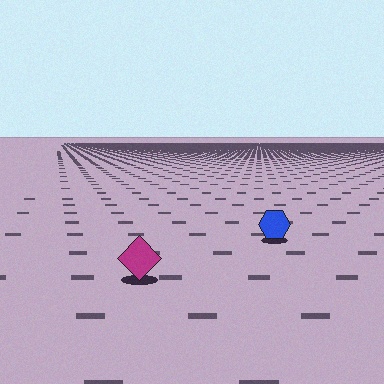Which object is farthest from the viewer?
The blue hexagon is farthest from the viewer. It appears smaller and the ground texture around it is denser.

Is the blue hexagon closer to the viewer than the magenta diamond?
No. The magenta diamond is closer — you can tell from the texture gradient: the ground texture is coarser near it.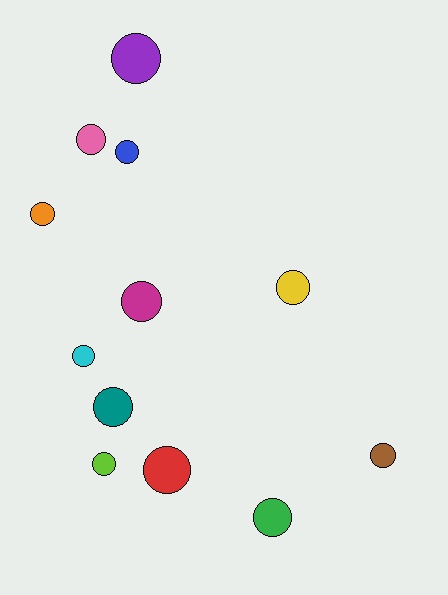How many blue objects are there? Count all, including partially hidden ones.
There is 1 blue object.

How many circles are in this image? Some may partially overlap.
There are 12 circles.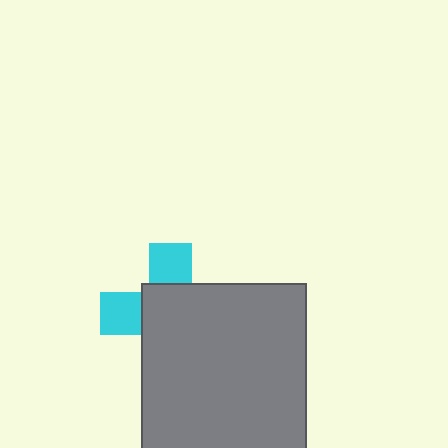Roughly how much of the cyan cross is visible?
A small part of it is visible (roughly 34%).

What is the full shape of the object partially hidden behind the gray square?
The partially hidden object is a cyan cross.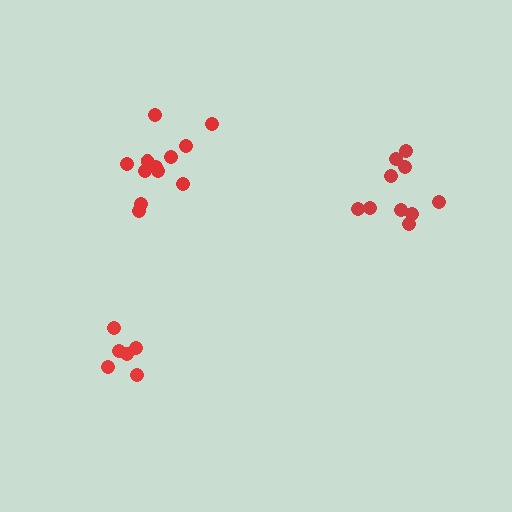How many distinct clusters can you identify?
There are 3 distinct clusters.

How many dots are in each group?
Group 1: 12 dots, Group 2: 10 dots, Group 3: 6 dots (28 total).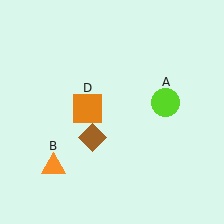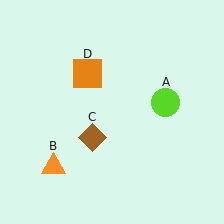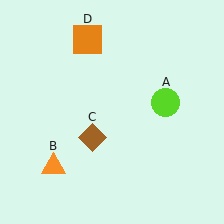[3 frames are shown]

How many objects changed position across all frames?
1 object changed position: orange square (object D).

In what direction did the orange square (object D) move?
The orange square (object D) moved up.